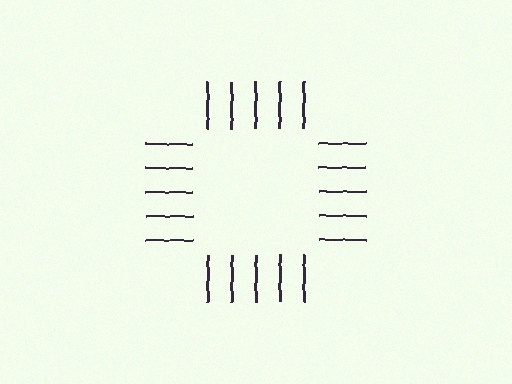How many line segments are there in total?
20 — 5 along each of the 4 edges.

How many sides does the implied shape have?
4 sides — the line-ends trace a square.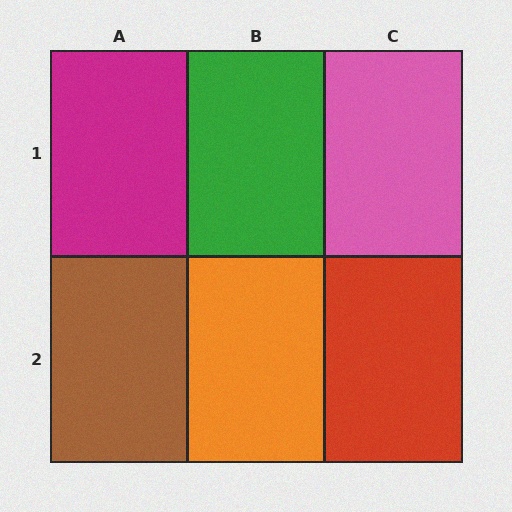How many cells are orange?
1 cell is orange.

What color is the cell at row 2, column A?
Brown.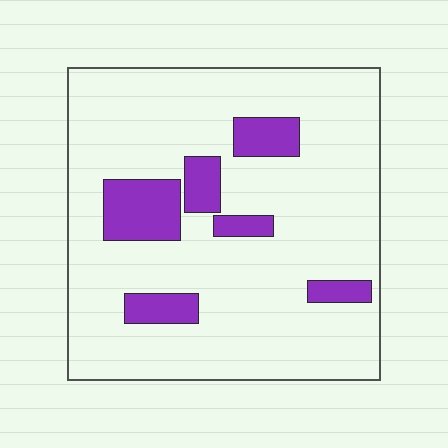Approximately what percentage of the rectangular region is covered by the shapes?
Approximately 15%.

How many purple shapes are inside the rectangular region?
6.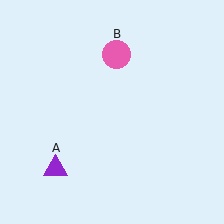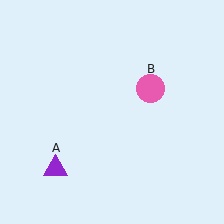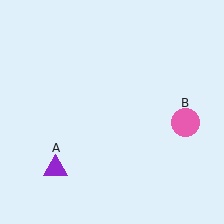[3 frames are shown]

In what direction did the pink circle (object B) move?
The pink circle (object B) moved down and to the right.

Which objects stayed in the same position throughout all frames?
Purple triangle (object A) remained stationary.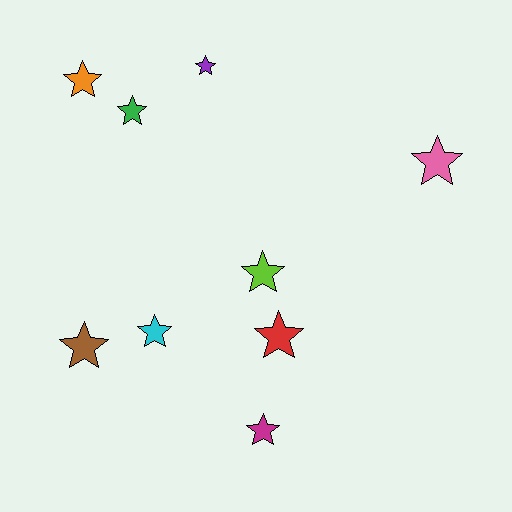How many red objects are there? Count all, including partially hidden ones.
There is 1 red object.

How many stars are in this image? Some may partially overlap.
There are 9 stars.